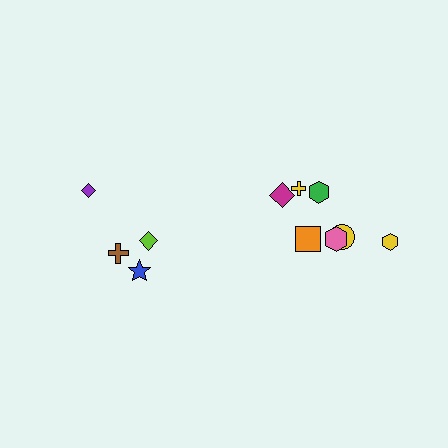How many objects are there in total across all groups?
There are 11 objects.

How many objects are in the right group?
There are 7 objects.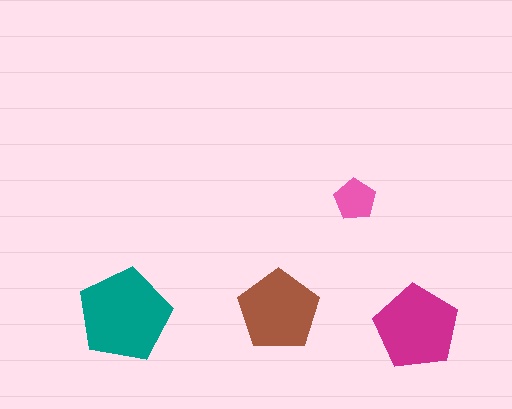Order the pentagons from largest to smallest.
the teal one, the magenta one, the brown one, the pink one.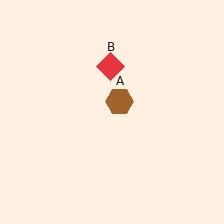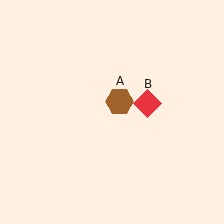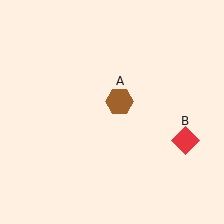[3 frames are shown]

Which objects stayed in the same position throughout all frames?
Brown hexagon (object A) remained stationary.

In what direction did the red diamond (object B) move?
The red diamond (object B) moved down and to the right.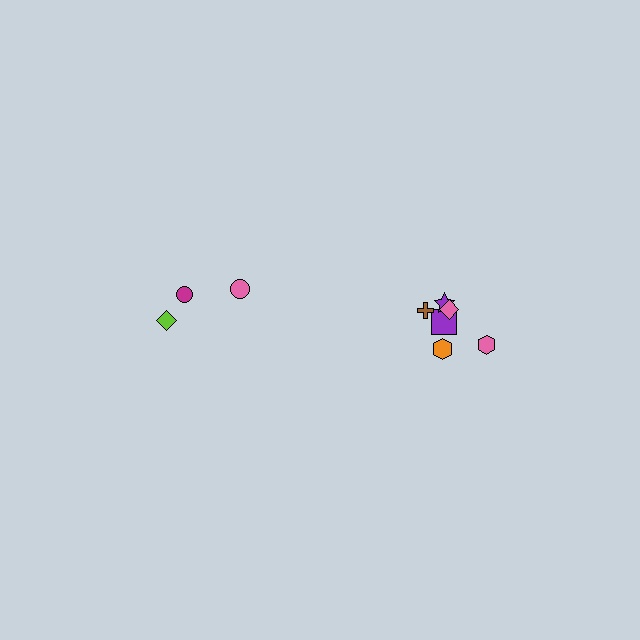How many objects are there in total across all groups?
There are 9 objects.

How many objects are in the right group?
There are 6 objects.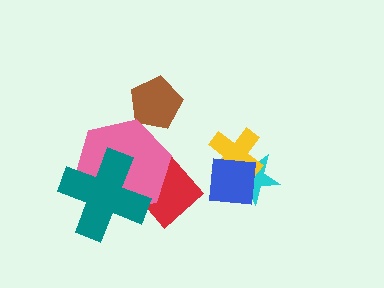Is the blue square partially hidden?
No, no other shape covers it.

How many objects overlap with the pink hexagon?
2 objects overlap with the pink hexagon.